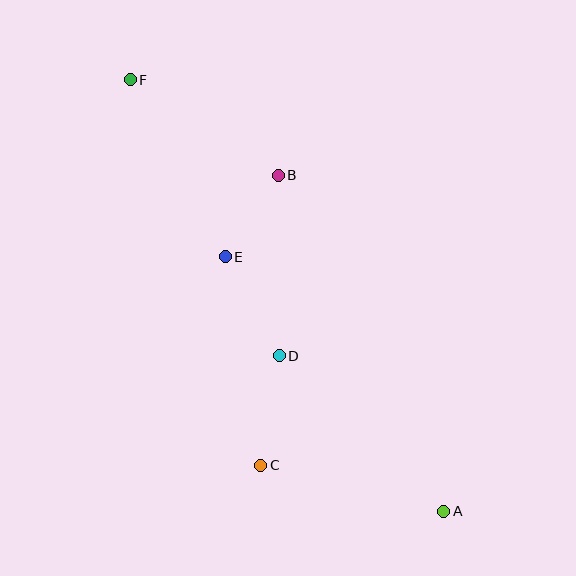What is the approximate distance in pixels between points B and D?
The distance between B and D is approximately 181 pixels.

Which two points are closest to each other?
Points B and E are closest to each other.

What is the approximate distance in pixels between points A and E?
The distance between A and E is approximately 335 pixels.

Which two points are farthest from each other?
Points A and F are farthest from each other.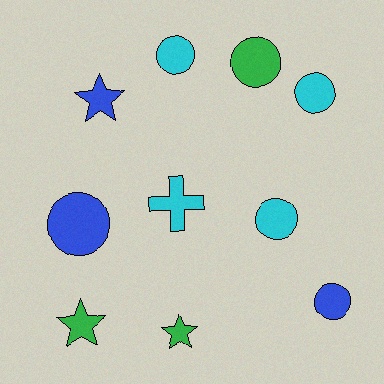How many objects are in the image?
There are 10 objects.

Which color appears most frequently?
Cyan, with 4 objects.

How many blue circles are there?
There are 2 blue circles.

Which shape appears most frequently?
Circle, with 6 objects.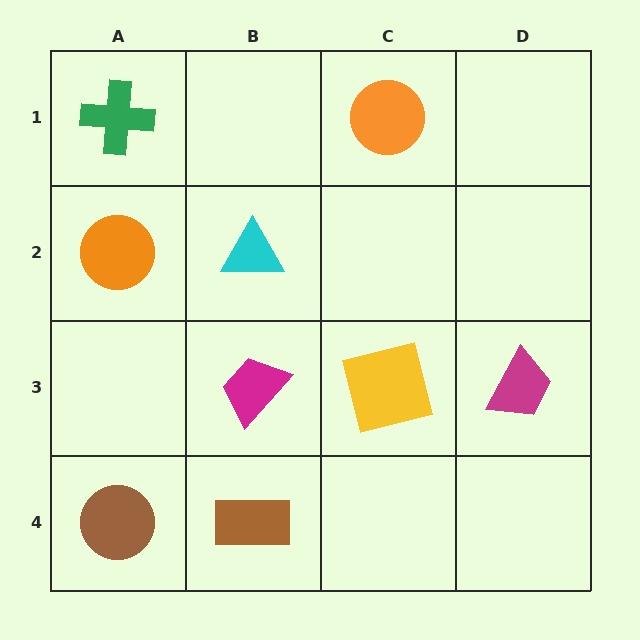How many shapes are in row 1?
2 shapes.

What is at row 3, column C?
A yellow square.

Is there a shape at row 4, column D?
No, that cell is empty.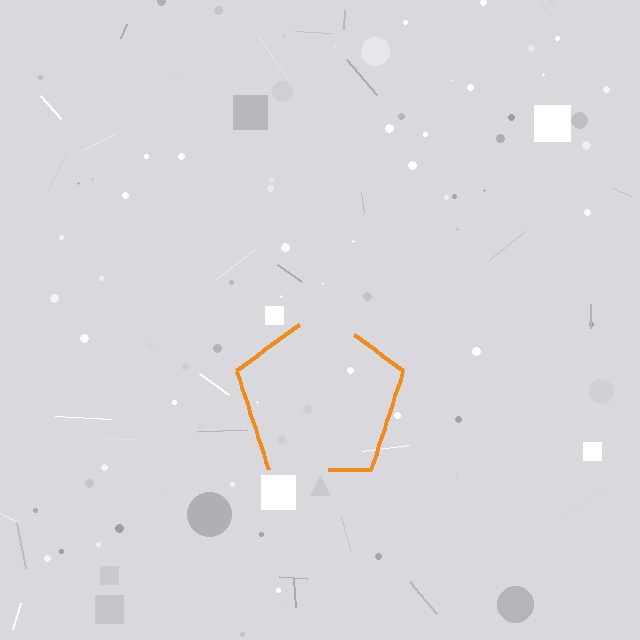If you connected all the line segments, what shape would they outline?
They would outline a pentagon.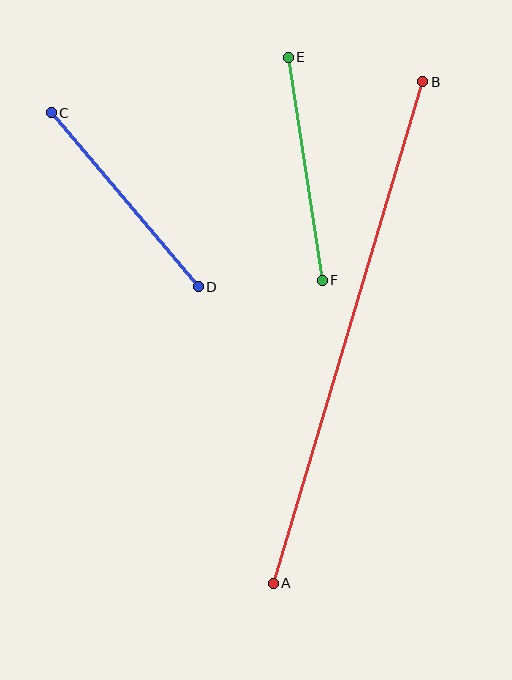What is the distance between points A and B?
The distance is approximately 523 pixels.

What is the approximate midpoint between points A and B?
The midpoint is at approximately (348, 332) pixels.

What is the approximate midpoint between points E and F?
The midpoint is at approximately (305, 169) pixels.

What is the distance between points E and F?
The distance is approximately 226 pixels.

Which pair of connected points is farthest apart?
Points A and B are farthest apart.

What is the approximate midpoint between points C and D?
The midpoint is at approximately (125, 200) pixels.